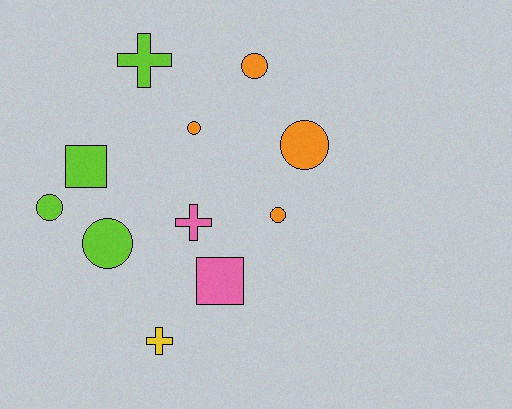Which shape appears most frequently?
Circle, with 6 objects.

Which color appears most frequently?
Lime, with 4 objects.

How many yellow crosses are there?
There is 1 yellow cross.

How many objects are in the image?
There are 11 objects.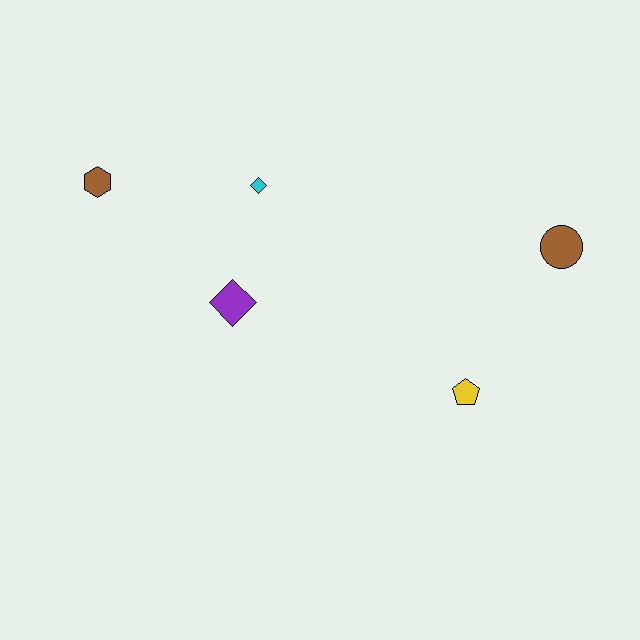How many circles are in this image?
There is 1 circle.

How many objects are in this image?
There are 5 objects.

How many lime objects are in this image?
There are no lime objects.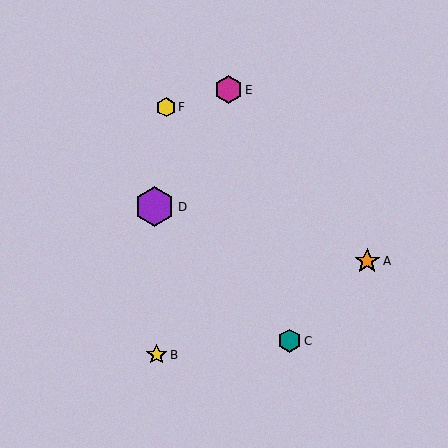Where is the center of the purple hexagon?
The center of the purple hexagon is at (155, 207).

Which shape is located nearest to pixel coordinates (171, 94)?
The yellow hexagon (labeled F) at (166, 107) is nearest to that location.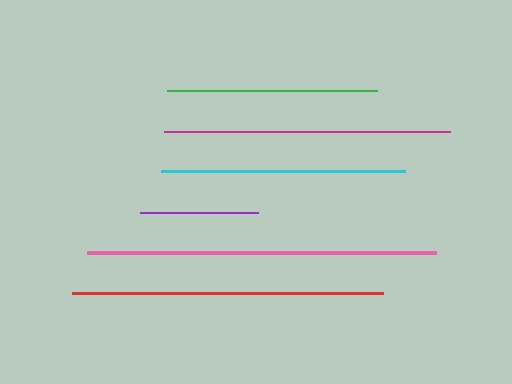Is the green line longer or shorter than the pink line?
The pink line is longer than the green line.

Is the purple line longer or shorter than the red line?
The red line is longer than the purple line.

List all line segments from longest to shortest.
From longest to shortest: pink, red, magenta, cyan, green, purple.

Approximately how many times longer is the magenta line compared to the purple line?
The magenta line is approximately 2.4 times the length of the purple line.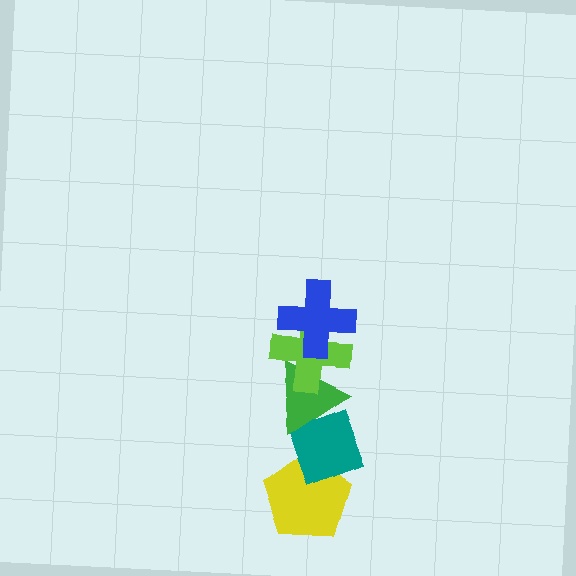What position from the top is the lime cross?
The lime cross is 2nd from the top.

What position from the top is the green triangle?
The green triangle is 3rd from the top.